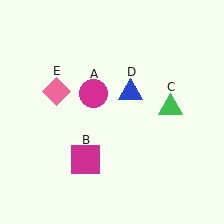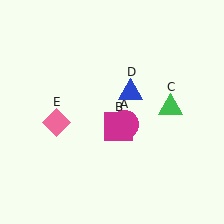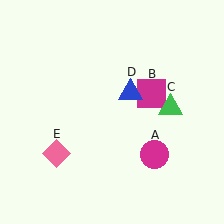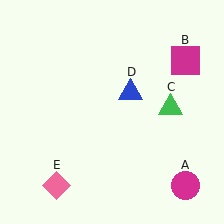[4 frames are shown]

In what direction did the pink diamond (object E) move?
The pink diamond (object E) moved down.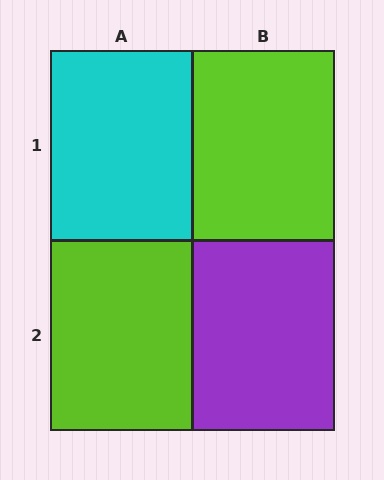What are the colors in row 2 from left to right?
Lime, purple.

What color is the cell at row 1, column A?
Cyan.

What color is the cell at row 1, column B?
Lime.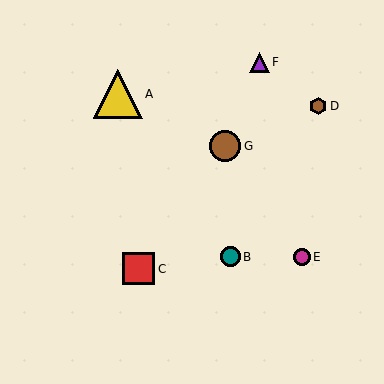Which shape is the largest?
The yellow triangle (labeled A) is the largest.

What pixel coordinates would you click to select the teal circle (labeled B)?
Click at (230, 257) to select the teal circle B.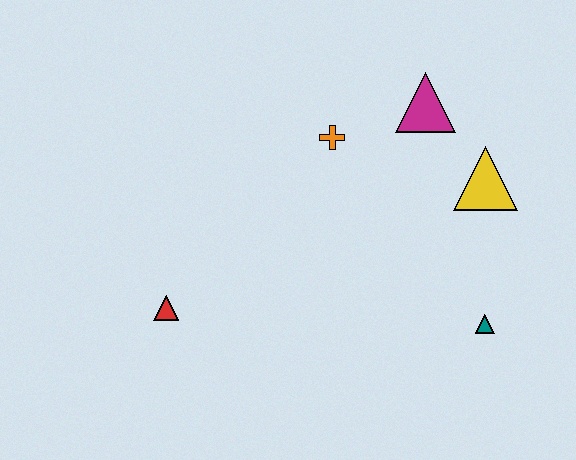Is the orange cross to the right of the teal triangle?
No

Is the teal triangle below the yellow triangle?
Yes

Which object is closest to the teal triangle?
The yellow triangle is closest to the teal triangle.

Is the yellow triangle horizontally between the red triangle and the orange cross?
No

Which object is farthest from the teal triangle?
The red triangle is farthest from the teal triangle.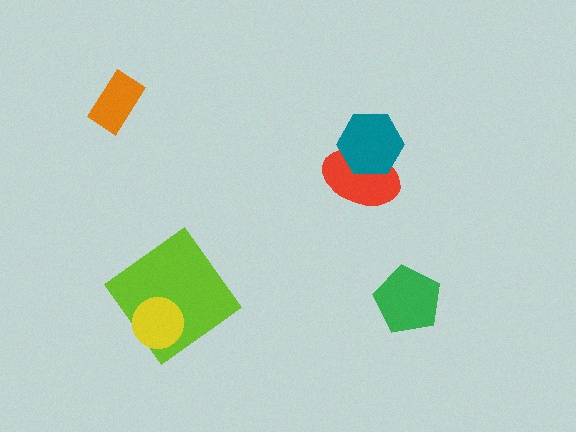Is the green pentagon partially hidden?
No, no other shape covers it.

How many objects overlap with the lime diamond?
1 object overlaps with the lime diamond.